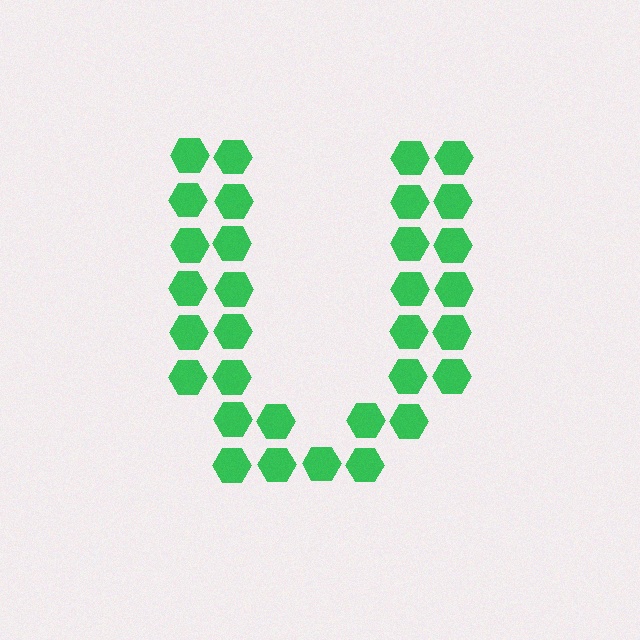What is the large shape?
The large shape is the letter U.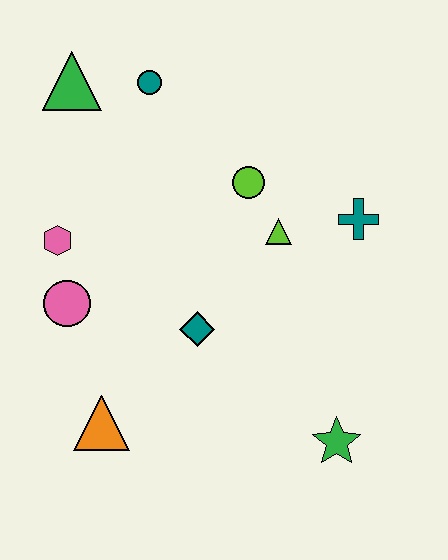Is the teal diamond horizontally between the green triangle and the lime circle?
Yes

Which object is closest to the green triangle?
The teal circle is closest to the green triangle.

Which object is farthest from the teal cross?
The orange triangle is farthest from the teal cross.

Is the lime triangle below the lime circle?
Yes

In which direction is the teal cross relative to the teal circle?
The teal cross is to the right of the teal circle.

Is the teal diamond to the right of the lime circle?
No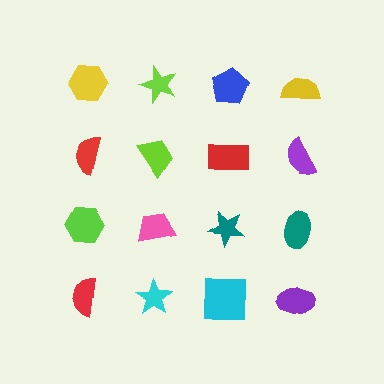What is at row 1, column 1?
A yellow hexagon.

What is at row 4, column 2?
A cyan star.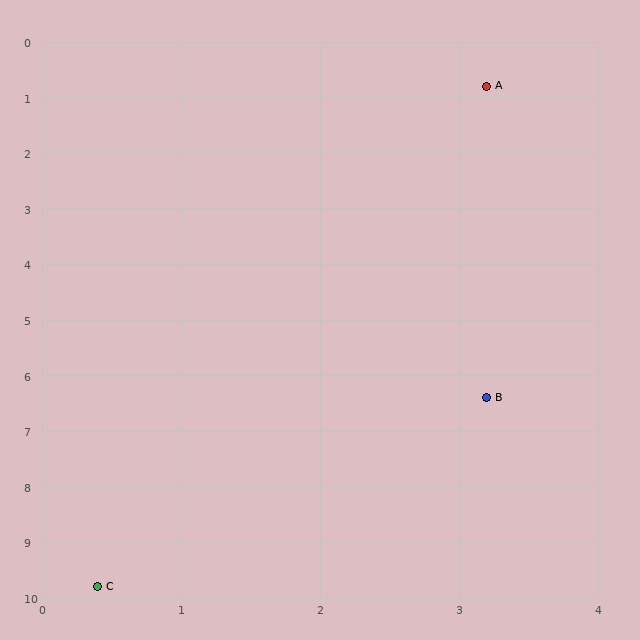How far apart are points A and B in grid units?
Points A and B are about 5.6 grid units apart.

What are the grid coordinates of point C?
Point C is at approximately (0.4, 9.8).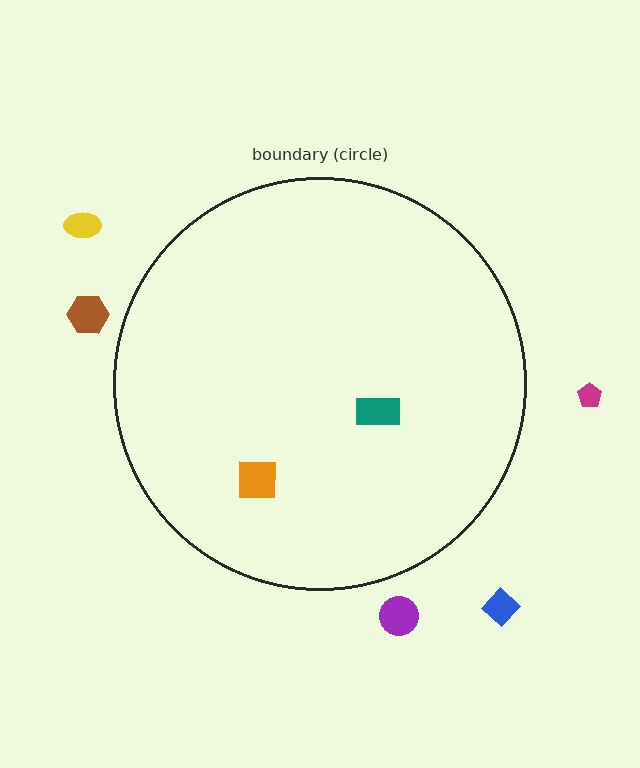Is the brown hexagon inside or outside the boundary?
Outside.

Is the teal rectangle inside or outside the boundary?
Inside.